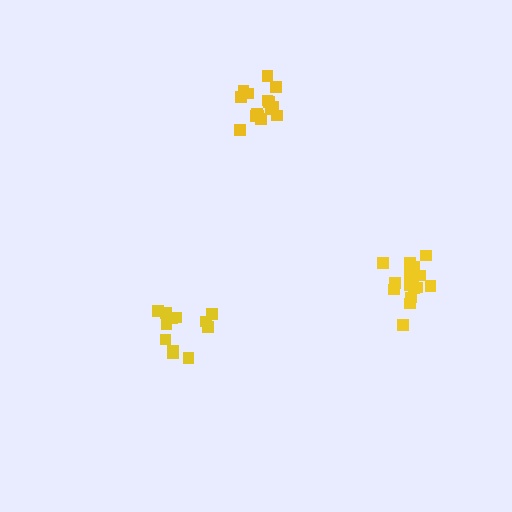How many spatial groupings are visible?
There are 3 spatial groupings.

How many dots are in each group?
Group 1: 16 dots, Group 2: 13 dots, Group 3: 16 dots (45 total).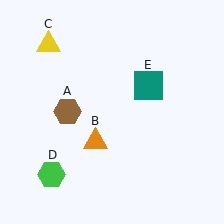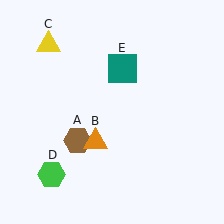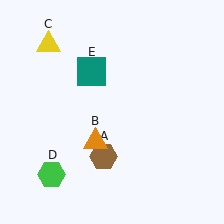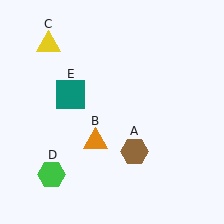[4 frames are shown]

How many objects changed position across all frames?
2 objects changed position: brown hexagon (object A), teal square (object E).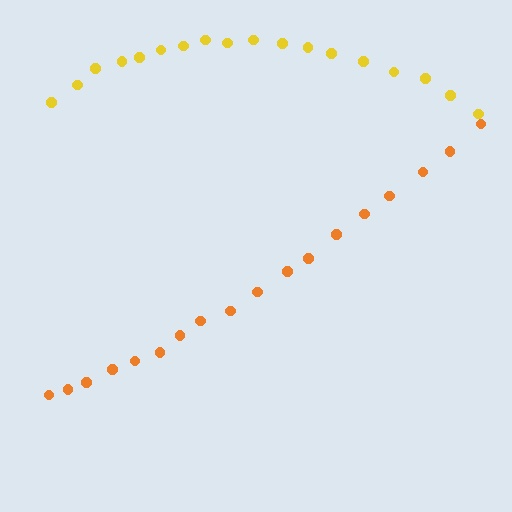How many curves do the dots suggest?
There are 2 distinct paths.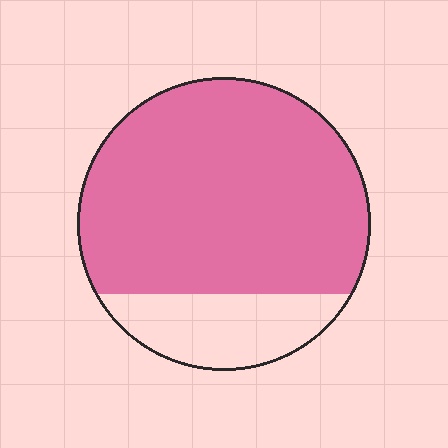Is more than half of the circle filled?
Yes.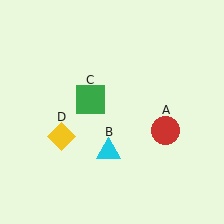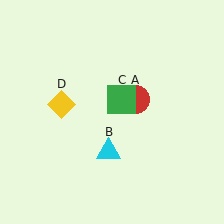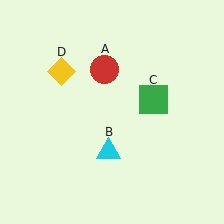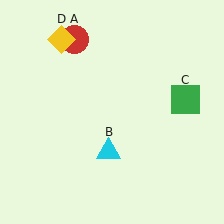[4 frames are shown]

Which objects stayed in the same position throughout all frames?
Cyan triangle (object B) remained stationary.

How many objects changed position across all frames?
3 objects changed position: red circle (object A), green square (object C), yellow diamond (object D).